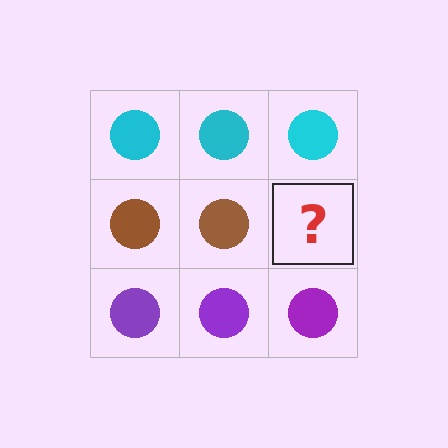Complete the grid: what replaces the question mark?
The question mark should be replaced with a brown circle.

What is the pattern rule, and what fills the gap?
The rule is that each row has a consistent color. The gap should be filled with a brown circle.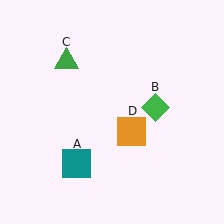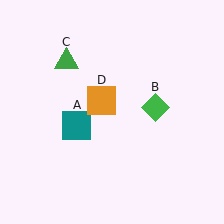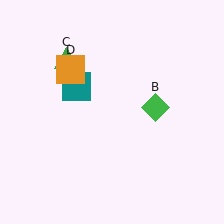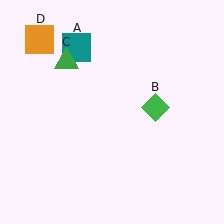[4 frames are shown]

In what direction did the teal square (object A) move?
The teal square (object A) moved up.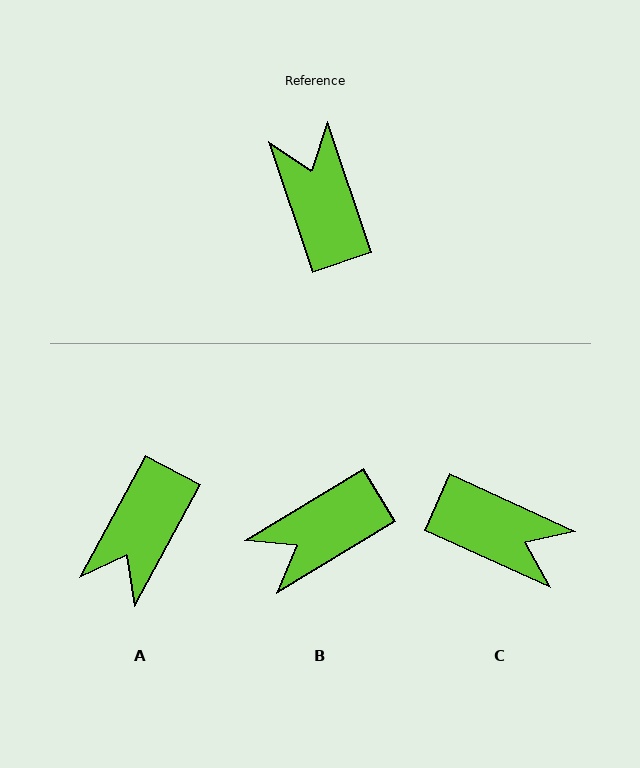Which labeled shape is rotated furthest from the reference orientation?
A, about 133 degrees away.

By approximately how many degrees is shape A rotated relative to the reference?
Approximately 133 degrees counter-clockwise.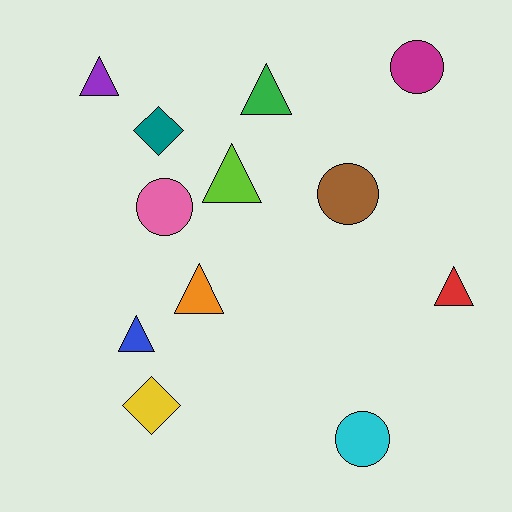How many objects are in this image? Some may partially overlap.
There are 12 objects.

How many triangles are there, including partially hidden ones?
There are 6 triangles.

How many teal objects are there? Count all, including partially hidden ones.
There is 1 teal object.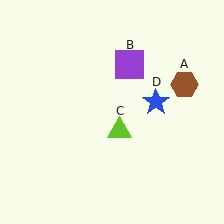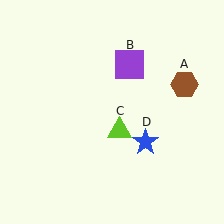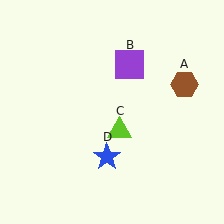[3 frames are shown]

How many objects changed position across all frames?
1 object changed position: blue star (object D).